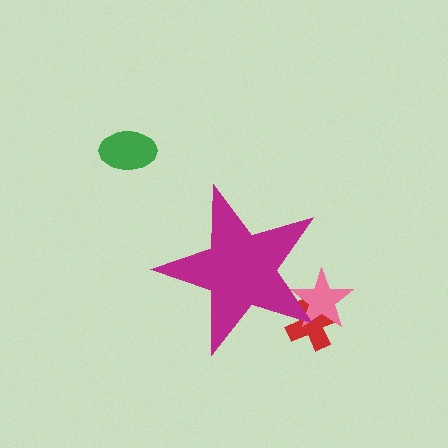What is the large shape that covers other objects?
A magenta star.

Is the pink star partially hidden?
Yes, the pink star is partially hidden behind the magenta star.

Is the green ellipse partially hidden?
No, the green ellipse is fully visible.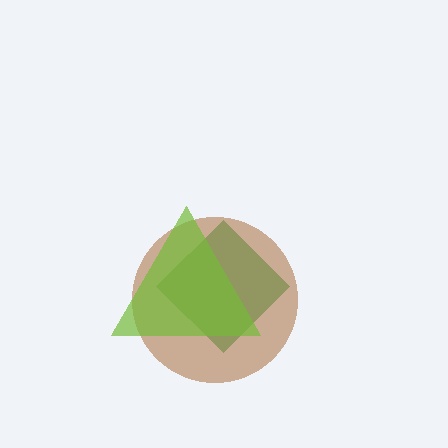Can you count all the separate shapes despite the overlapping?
Yes, there are 3 separate shapes.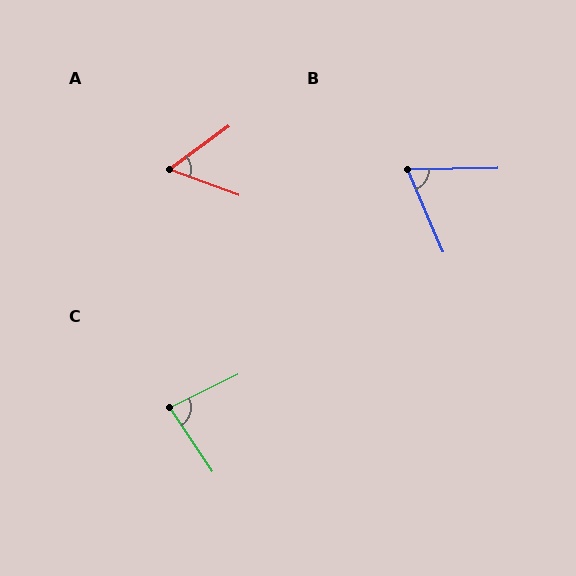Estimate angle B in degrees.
Approximately 68 degrees.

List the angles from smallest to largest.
A (56°), B (68°), C (82°).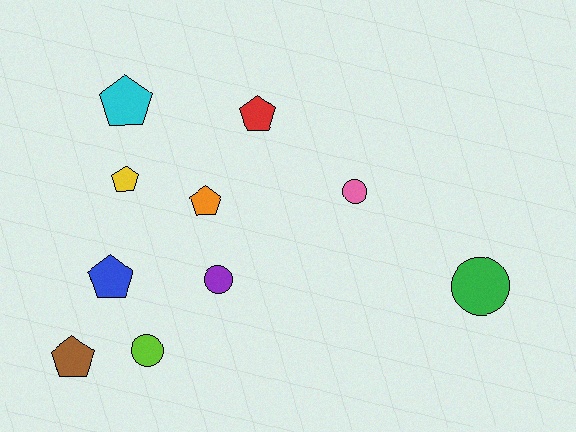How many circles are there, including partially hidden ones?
There are 4 circles.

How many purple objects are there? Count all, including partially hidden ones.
There is 1 purple object.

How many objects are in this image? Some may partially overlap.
There are 10 objects.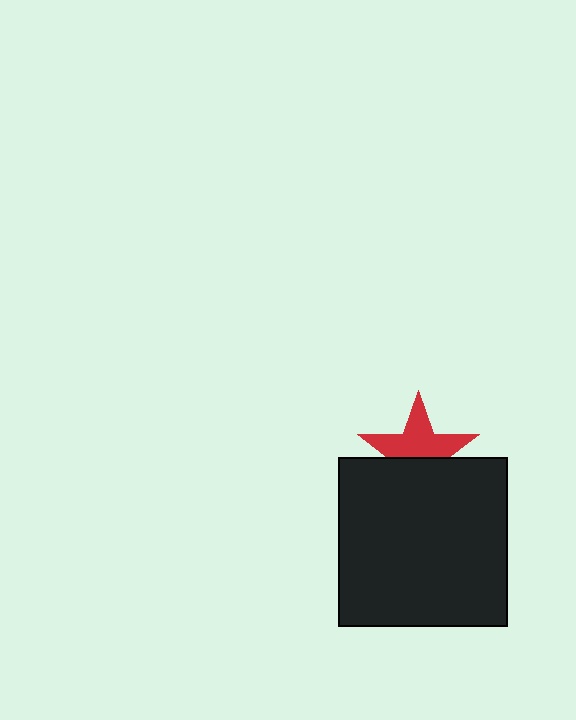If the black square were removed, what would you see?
You would see the complete red star.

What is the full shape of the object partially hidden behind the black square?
The partially hidden object is a red star.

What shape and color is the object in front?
The object in front is a black square.